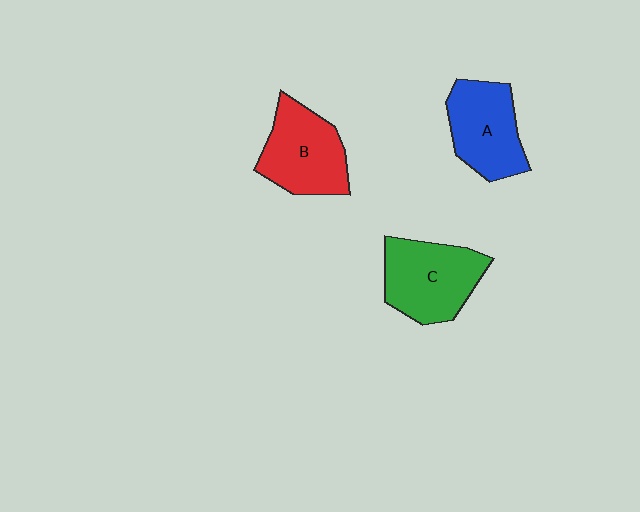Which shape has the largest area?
Shape C (green).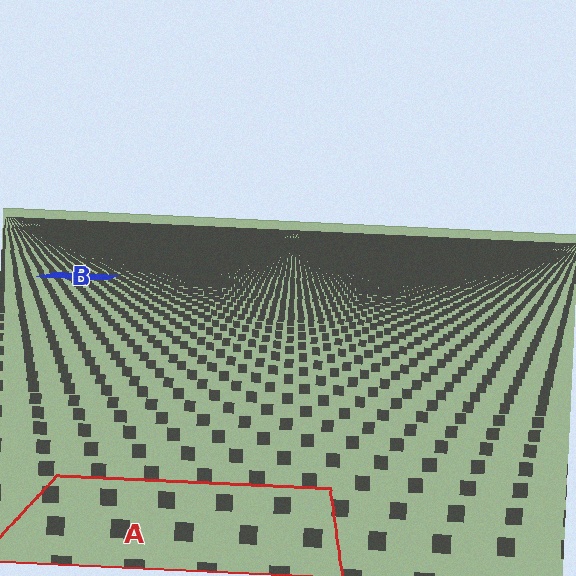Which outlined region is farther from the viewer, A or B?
Region B is farther from the viewer — the texture elements inside it appear smaller and more densely packed.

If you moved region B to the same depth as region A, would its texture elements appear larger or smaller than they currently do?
They would appear larger. At a closer depth, the same texture elements are projected at a bigger on-screen size.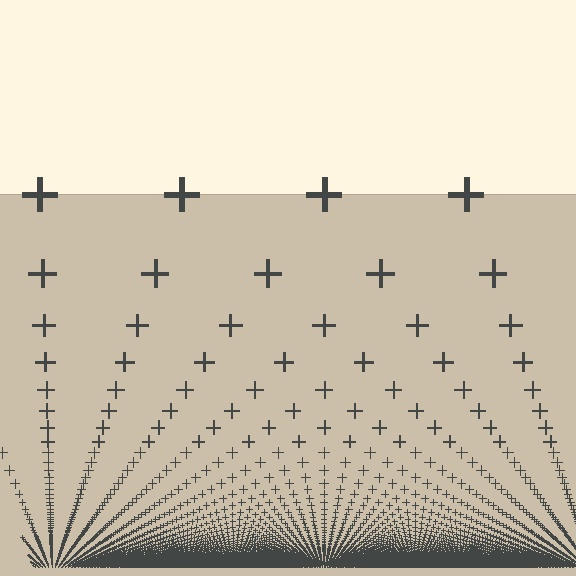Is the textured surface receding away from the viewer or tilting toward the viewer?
The surface appears to tilt toward the viewer. Texture elements get larger and sparser toward the top.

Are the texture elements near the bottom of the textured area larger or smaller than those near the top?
Smaller. The gradient is inverted — elements near the bottom are smaller and denser.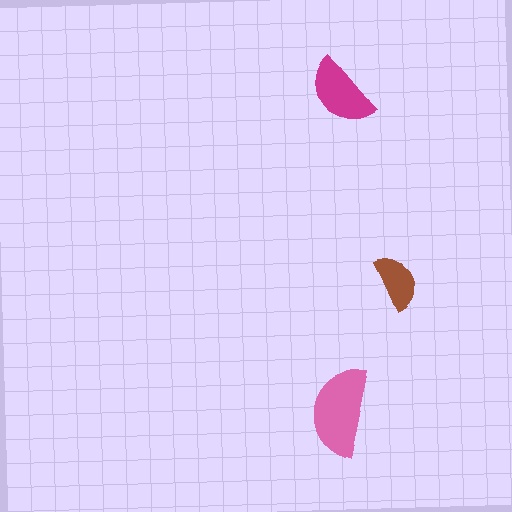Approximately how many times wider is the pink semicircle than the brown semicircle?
About 1.5 times wider.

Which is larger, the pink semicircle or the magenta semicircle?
The pink one.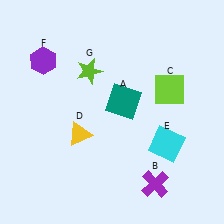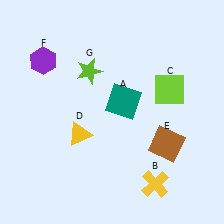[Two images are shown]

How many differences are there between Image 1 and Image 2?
There are 2 differences between the two images.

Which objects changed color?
B changed from purple to yellow. E changed from cyan to brown.